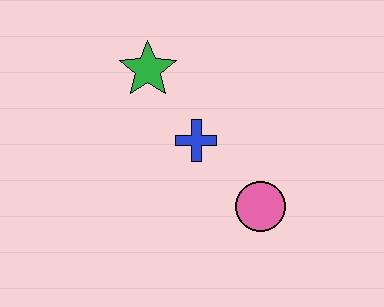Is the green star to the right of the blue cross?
No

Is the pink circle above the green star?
No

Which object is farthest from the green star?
The pink circle is farthest from the green star.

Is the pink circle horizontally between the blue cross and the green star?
No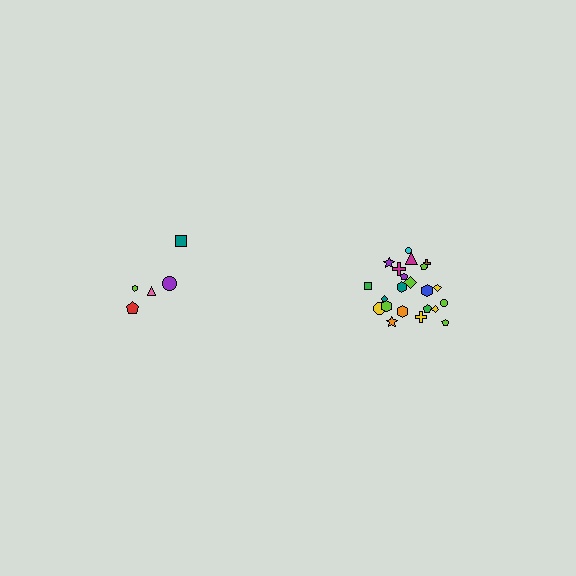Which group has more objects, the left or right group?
The right group.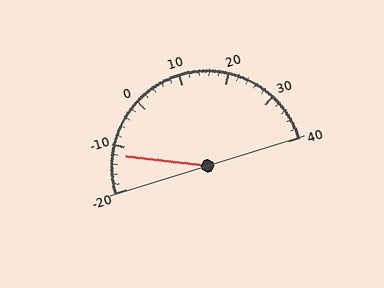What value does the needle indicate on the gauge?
The needle indicates approximately -12.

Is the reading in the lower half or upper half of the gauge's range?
The reading is in the lower half of the range (-20 to 40).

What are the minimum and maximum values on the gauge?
The gauge ranges from -20 to 40.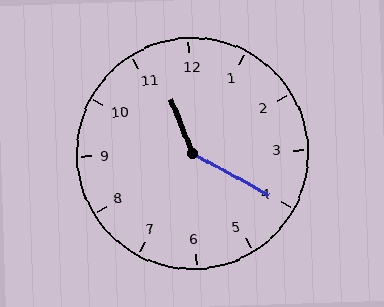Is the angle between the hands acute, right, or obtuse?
It is obtuse.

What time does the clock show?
11:20.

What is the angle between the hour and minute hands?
Approximately 140 degrees.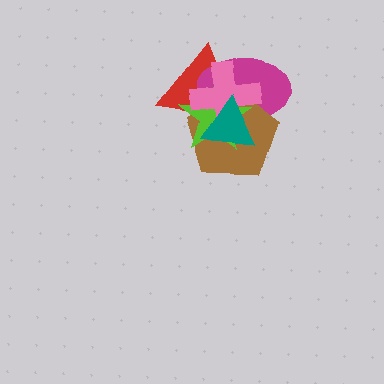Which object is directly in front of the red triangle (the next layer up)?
The magenta ellipse is directly in front of the red triangle.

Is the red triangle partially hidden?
Yes, it is partially covered by another shape.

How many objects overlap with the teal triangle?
5 objects overlap with the teal triangle.